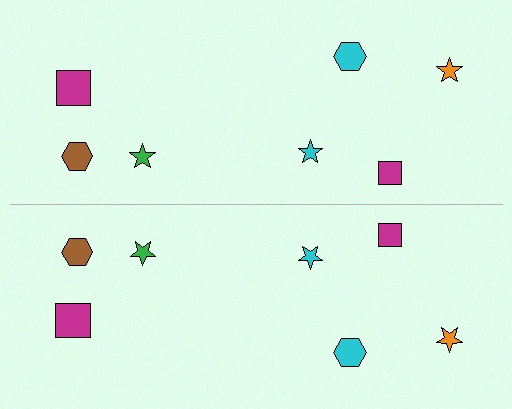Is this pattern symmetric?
Yes, this pattern has bilateral (reflection) symmetry.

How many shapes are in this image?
There are 14 shapes in this image.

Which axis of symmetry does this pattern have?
The pattern has a horizontal axis of symmetry running through the center of the image.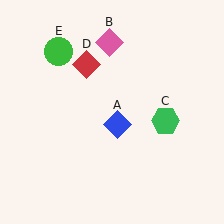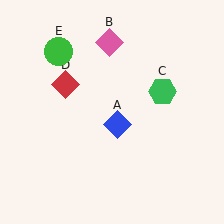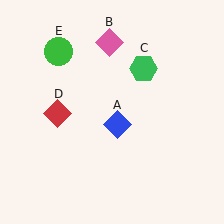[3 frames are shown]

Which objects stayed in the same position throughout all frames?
Blue diamond (object A) and pink diamond (object B) and green circle (object E) remained stationary.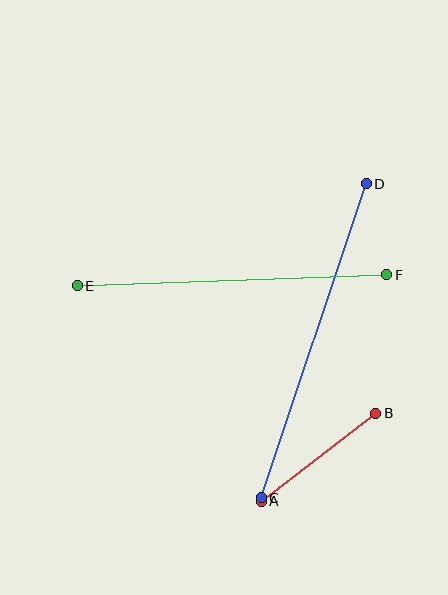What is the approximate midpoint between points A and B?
The midpoint is at approximately (318, 457) pixels.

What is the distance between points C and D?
The distance is approximately 331 pixels.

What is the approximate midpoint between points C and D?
The midpoint is at approximately (314, 341) pixels.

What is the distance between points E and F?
The distance is approximately 310 pixels.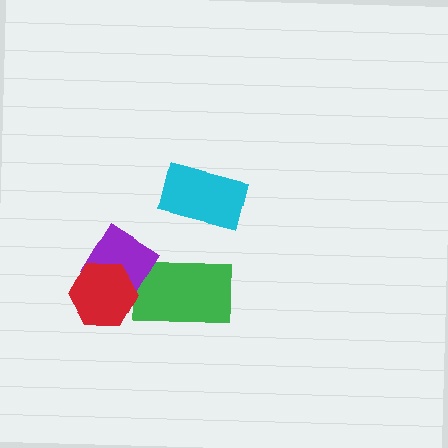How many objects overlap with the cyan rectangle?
0 objects overlap with the cyan rectangle.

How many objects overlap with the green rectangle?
1 object overlaps with the green rectangle.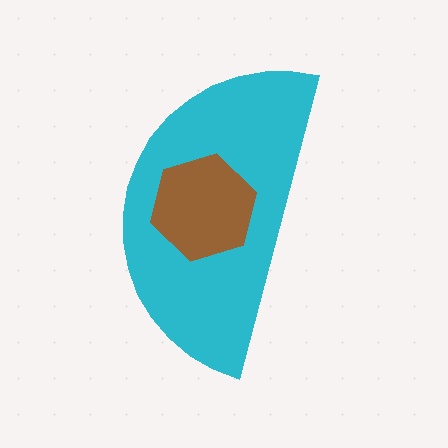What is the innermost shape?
The brown hexagon.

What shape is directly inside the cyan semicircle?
The brown hexagon.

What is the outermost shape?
The cyan semicircle.